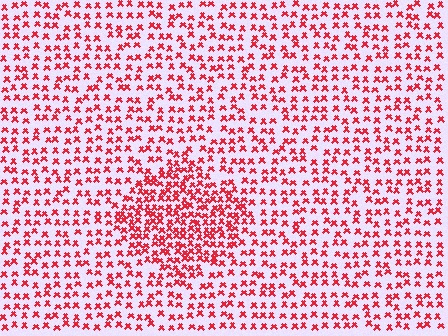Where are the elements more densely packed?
The elements are more densely packed inside the diamond boundary.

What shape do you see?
I see a diamond.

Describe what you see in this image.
The image contains small red elements arranged at two different densities. A diamond-shaped region is visible where the elements are more densely packed than the surrounding area.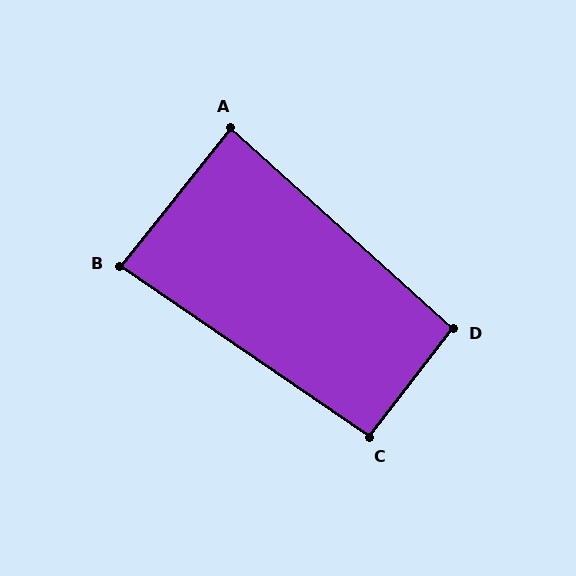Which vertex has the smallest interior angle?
B, at approximately 86 degrees.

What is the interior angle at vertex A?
Approximately 87 degrees (approximately right).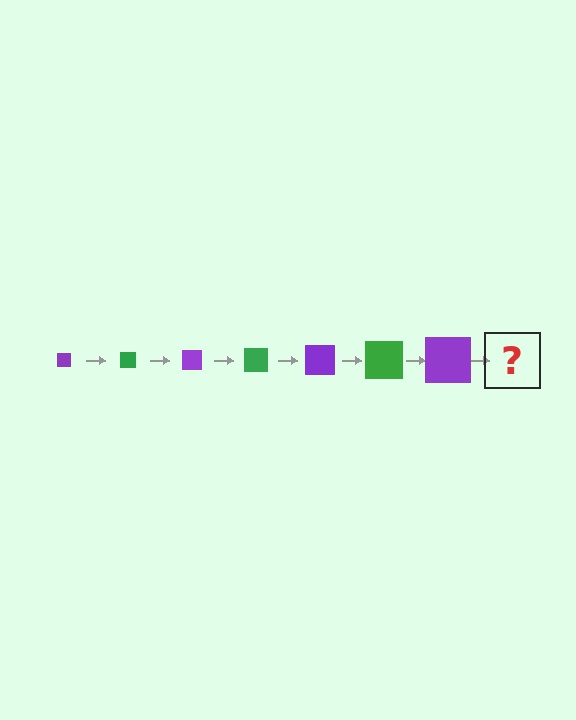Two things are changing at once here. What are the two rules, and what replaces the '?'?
The two rules are that the square grows larger each step and the color cycles through purple and green. The '?' should be a green square, larger than the previous one.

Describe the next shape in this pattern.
It should be a green square, larger than the previous one.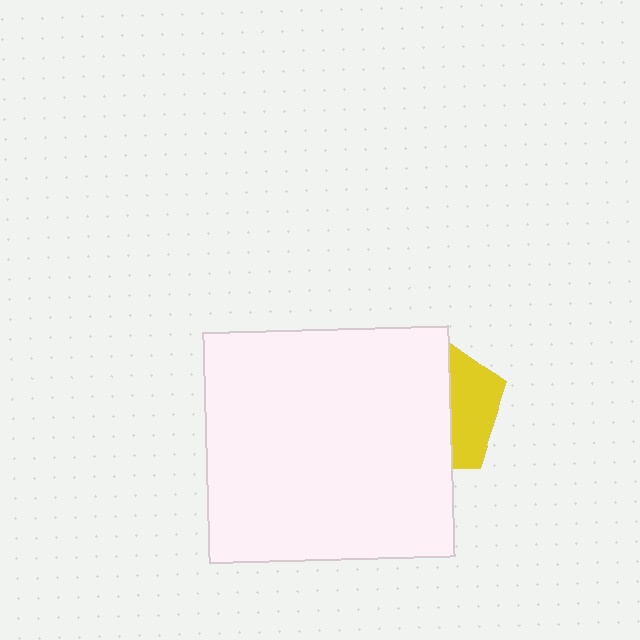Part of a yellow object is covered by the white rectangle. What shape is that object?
It is a pentagon.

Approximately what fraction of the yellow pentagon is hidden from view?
Roughly 67% of the yellow pentagon is hidden behind the white rectangle.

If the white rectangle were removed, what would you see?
You would see the complete yellow pentagon.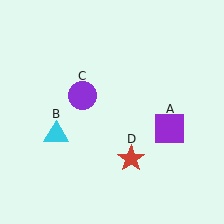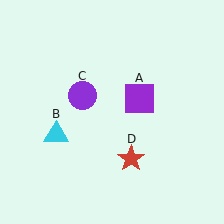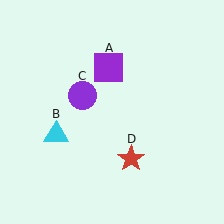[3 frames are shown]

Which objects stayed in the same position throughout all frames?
Cyan triangle (object B) and purple circle (object C) and red star (object D) remained stationary.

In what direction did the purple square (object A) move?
The purple square (object A) moved up and to the left.